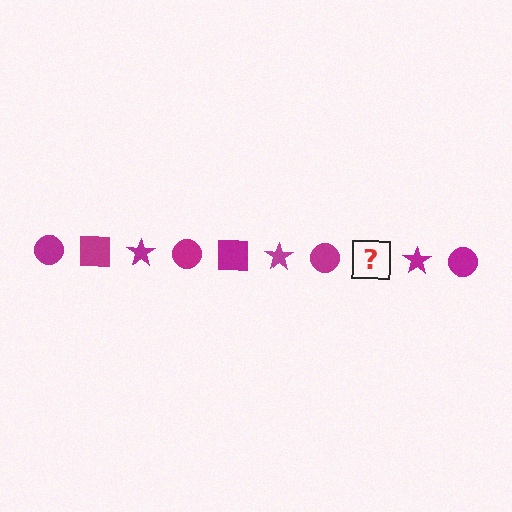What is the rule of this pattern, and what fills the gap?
The rule is that the pattern cycles through circle, square, star shapes in magenta. The gap should be filled with a magenta square.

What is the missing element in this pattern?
The missing element is a magenta square.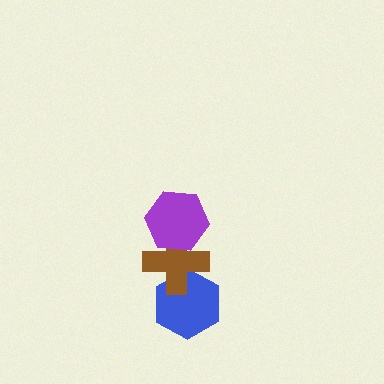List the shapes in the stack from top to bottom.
From top to bottom: the purple hexagon, the brown cross, the blue hexagon.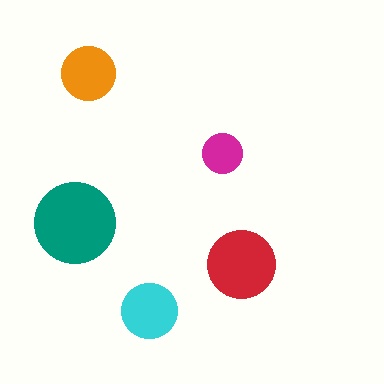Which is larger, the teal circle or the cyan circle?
The teal one.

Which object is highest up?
The orange circle is topmost.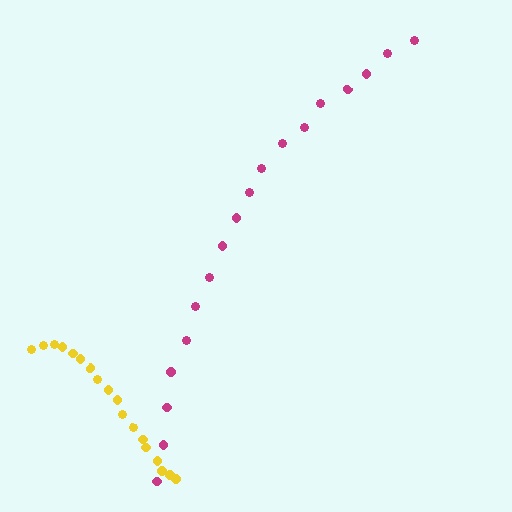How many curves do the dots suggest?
There are 2 distinct paths.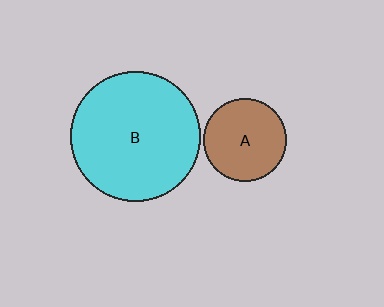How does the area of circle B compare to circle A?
Approximately 2.5 times.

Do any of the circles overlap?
No, none of the circles overlap.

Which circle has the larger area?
Circle B (cyan).